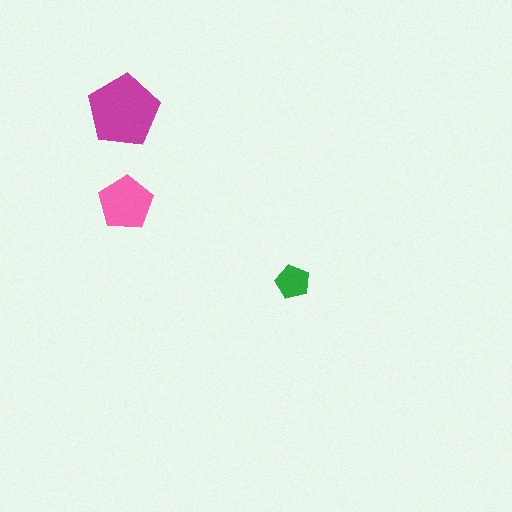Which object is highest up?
The magenta pentagon is topmost.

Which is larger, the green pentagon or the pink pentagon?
The pink one.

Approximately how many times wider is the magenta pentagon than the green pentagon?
About 2 times wider.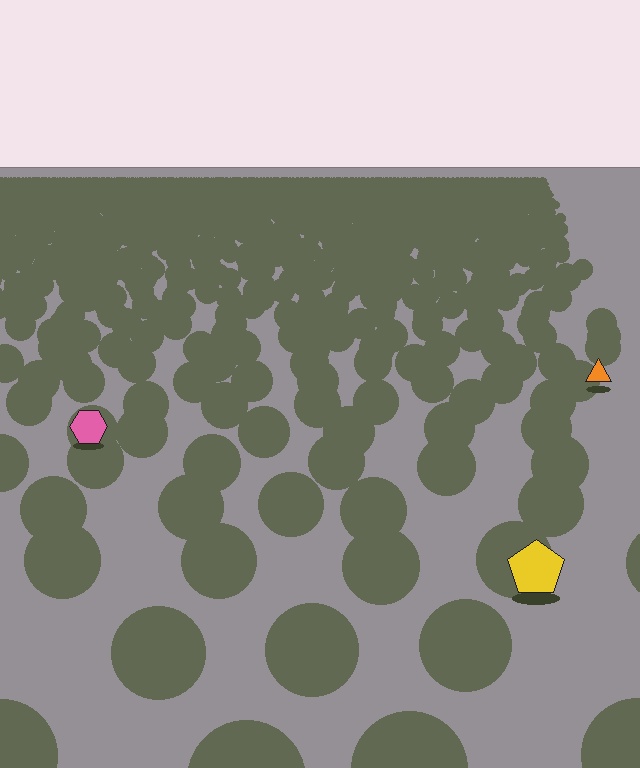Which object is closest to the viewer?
The yellow pentagon is closest. The texture marks near it are larger and more spread out.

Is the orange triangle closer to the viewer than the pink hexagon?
No. The pink hexagon is closer — you can tell from the texture gradient: the ground texture is coarser near it.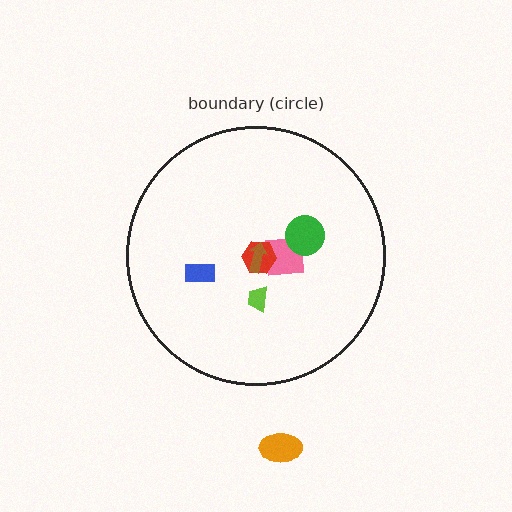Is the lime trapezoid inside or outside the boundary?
Inside.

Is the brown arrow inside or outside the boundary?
Inside.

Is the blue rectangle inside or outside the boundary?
Inside.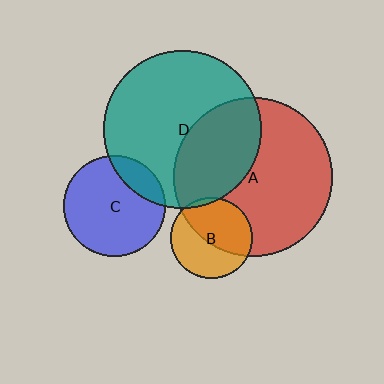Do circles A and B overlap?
Yes.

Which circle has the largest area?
Circle A (red).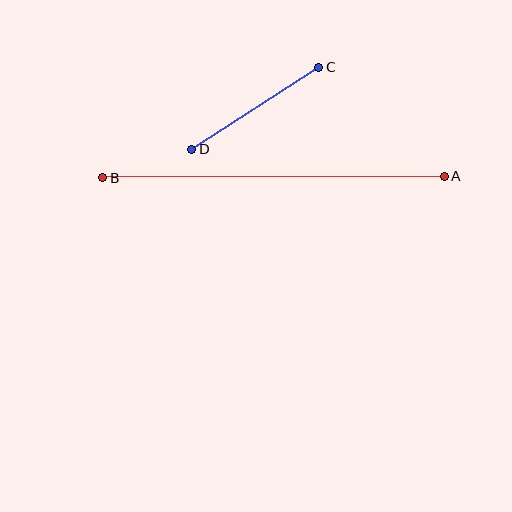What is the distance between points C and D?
The distance is approximately 151 pixels.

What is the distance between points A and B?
The distance is approximately 341 pixels.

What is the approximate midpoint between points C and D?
The midpoint is at approximately (255, 108) pixels.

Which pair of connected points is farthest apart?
Points A and B are farthest apart.